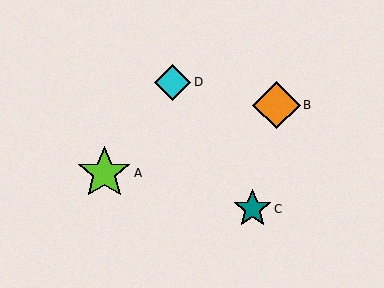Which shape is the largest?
The lime star (labeled A) is the largest.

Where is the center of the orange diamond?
The center of the orange diamond is at (276, 105).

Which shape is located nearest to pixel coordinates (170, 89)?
The cyan diamond (labeled D) at (172, 82) is nearest to that location.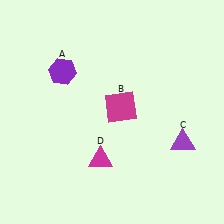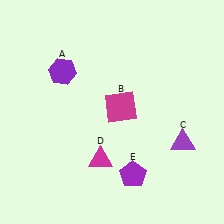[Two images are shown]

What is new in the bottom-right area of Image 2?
A purple pentagon (E) was added in the bottom-right area of Image 2.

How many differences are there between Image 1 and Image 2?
There is 1 difference between the two images.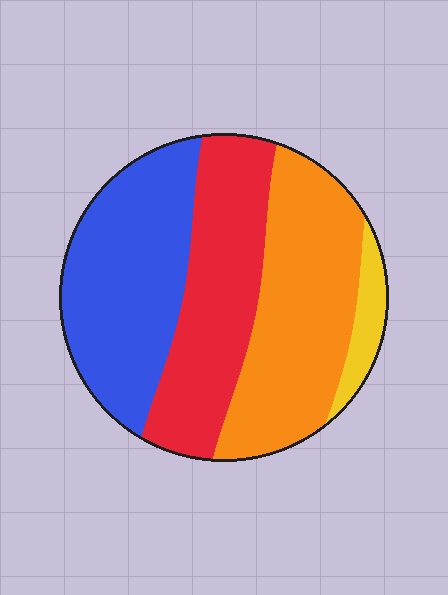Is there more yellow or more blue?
Blue.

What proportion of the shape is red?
Red takes up about one quarter (1/4) of the shape.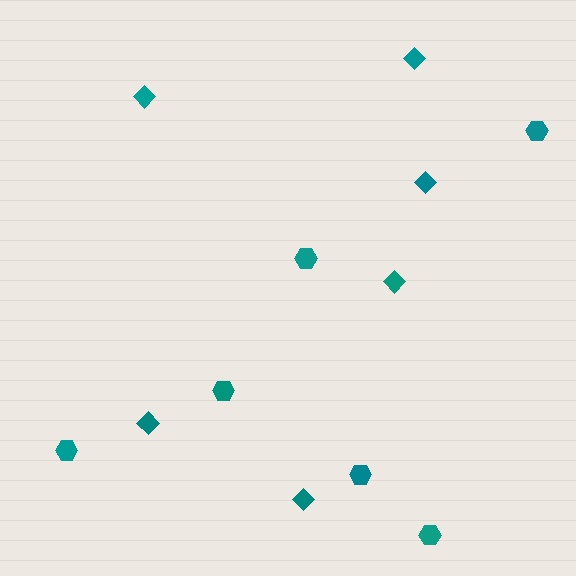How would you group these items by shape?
There are 2 groups: one group of diamonds (6) and one group of hexagons (6).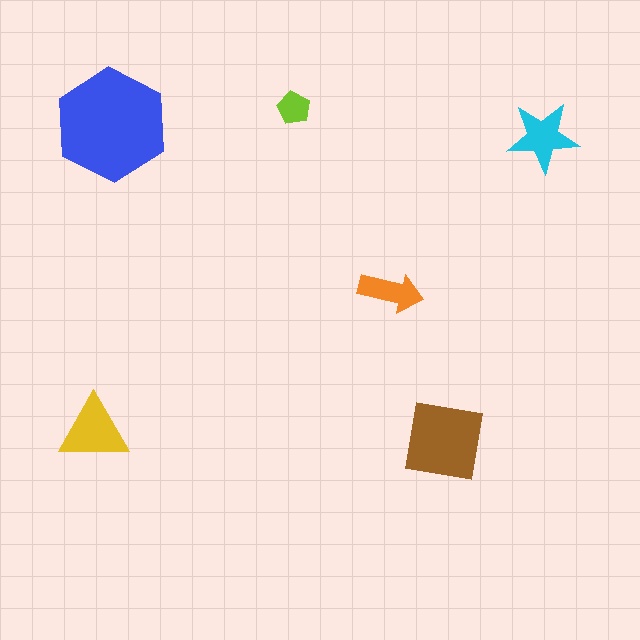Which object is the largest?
The blue hexagon.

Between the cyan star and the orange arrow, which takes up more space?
The cyan star.